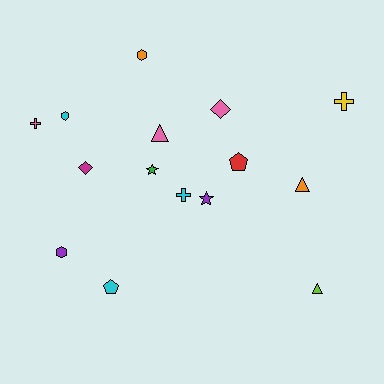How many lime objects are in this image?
There is 1 lime object.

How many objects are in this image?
There are 15 objects.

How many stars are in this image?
There are 2 stars.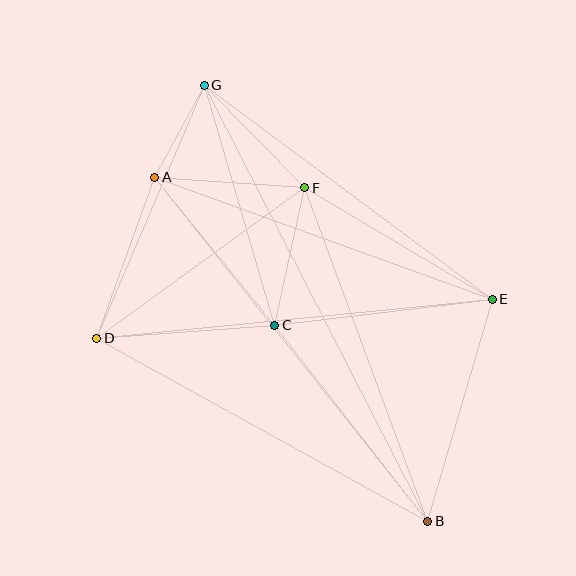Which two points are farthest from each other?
Points B and G are farthest from each other.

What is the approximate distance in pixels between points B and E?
The distance between B and E is approximately 231 pixels.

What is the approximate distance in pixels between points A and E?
The distance between A and E is approximately 359 pixels.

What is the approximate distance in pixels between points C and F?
The distance between C and F is approximately 141 pixels.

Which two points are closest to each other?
Points A and G are closest to each other.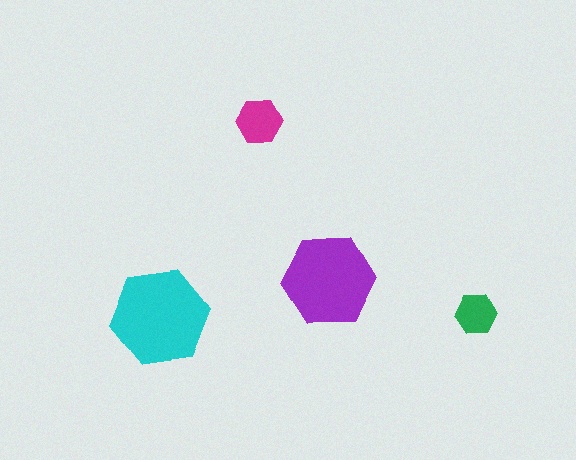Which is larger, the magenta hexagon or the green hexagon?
The magenta one.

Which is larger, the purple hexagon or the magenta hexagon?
The purple one.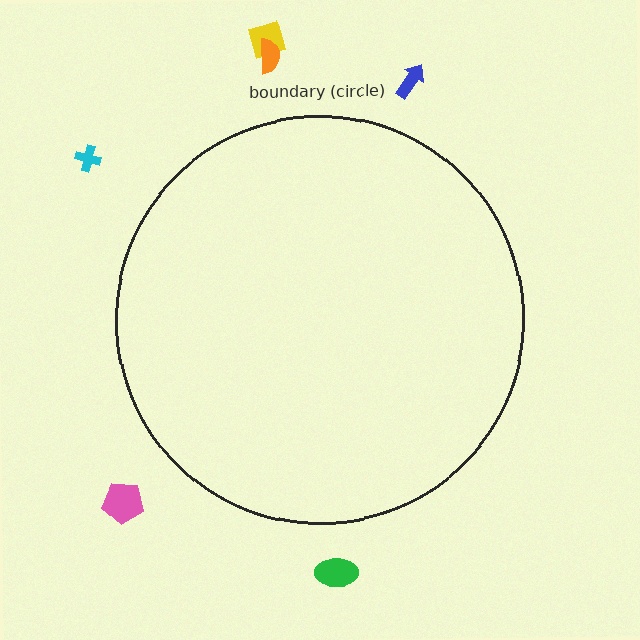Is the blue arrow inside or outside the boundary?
Outside.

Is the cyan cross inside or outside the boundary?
Outside.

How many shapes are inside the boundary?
0 inside, 6 outside.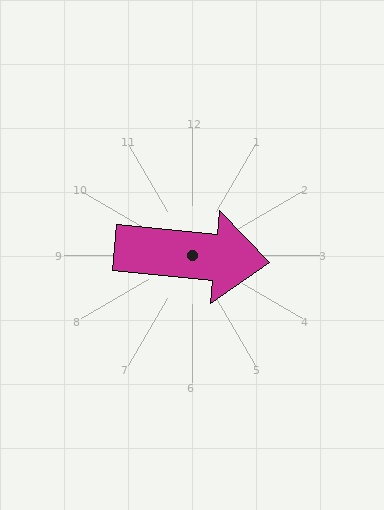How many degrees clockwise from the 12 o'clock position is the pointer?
Approximately 96 degrees.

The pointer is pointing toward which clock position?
Roughly 3 o'clock.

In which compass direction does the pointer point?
East.